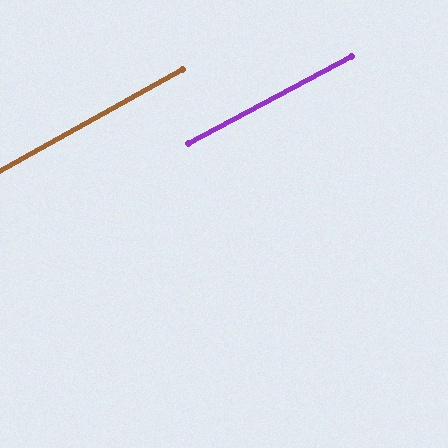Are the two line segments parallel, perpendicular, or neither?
Parallel — their directions differ by only 0.8°.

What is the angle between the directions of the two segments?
Approximately 1 degree.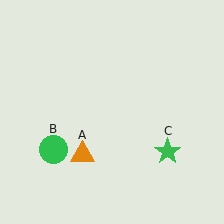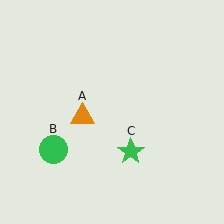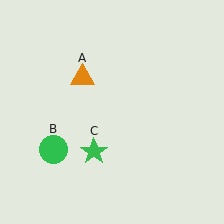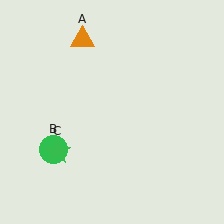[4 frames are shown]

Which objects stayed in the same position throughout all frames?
Green circle (object B) remained stationary.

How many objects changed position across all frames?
2 objects changed position: orange triangle (object A), green star (object C).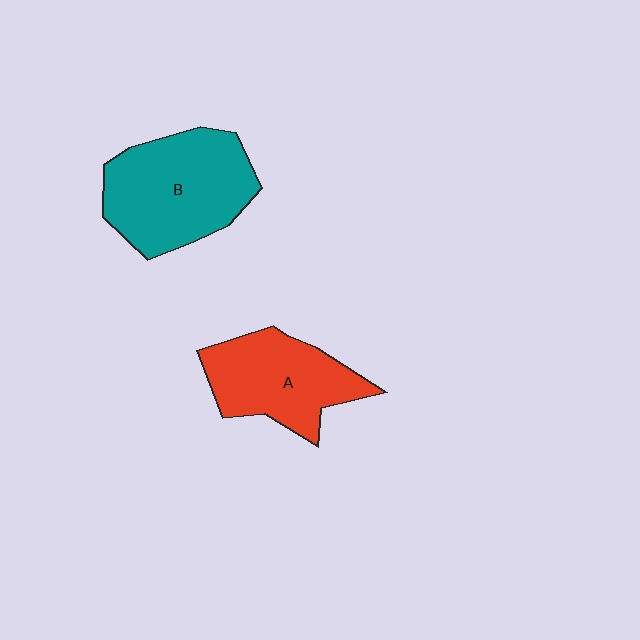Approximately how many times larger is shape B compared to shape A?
Approximately 1.3 times.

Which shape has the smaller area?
Shape A (red).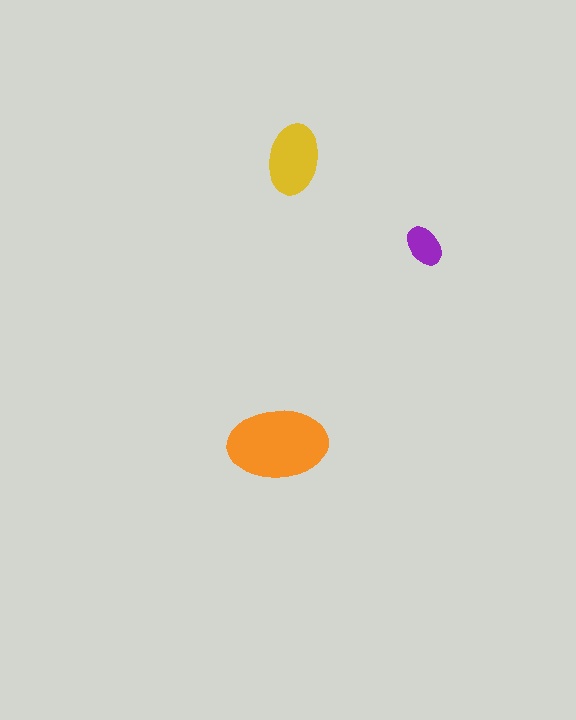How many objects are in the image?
There are 3 objects in the image.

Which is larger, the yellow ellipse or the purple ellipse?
The yellow one.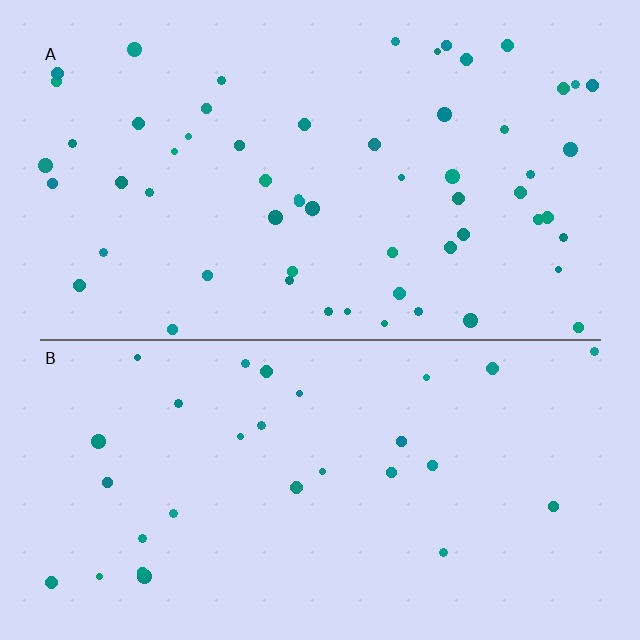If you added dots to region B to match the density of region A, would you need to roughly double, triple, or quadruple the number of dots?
Approximately double.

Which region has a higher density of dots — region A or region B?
A (the top).